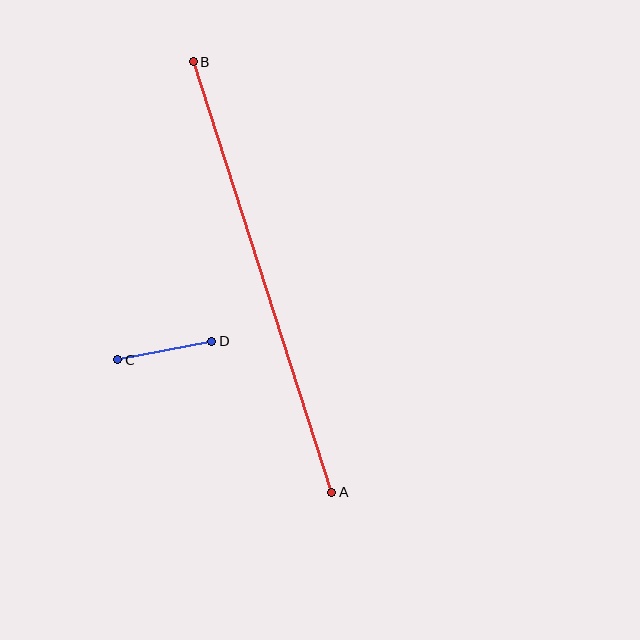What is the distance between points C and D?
The distance is approximately 96 pixels.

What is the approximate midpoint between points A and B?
The midpoint is at approximately (263, 277) pixels.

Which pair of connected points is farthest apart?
Points A and B are farthest apart.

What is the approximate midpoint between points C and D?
The midpoint is at approximately (165, 350) pixels.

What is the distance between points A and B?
The distance is approximately 452 pixels.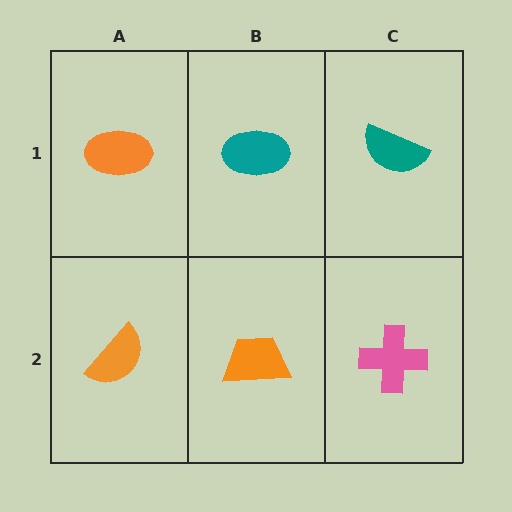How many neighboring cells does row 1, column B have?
3.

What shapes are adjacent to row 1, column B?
An orange trapezoid (row 2, column B), an orange ellipse (row 1, column A), a teal semicircle (row 1, column C).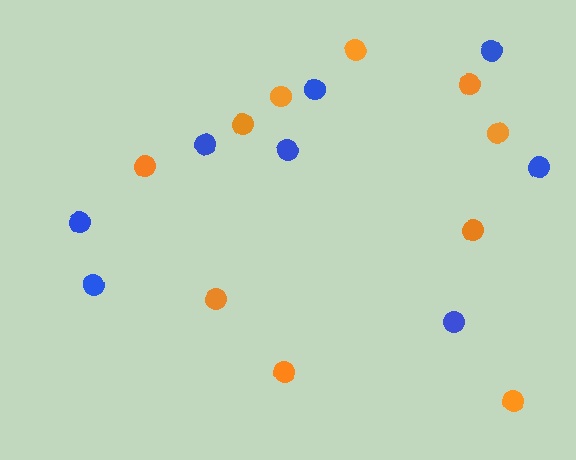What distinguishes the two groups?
There are 2 groups: one group of orange circles (10) and one group of blue circles (8).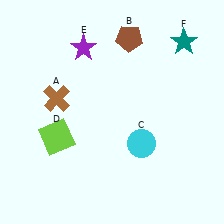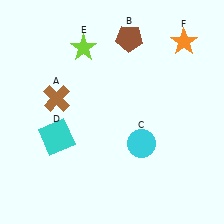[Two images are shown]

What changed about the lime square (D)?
In Image 1, D is lime. In Image 2, it changed to cyan.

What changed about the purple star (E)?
In Image 1, E is purple. In Image 2, it changed to lime.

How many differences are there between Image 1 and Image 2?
There are 3 differences between the two images.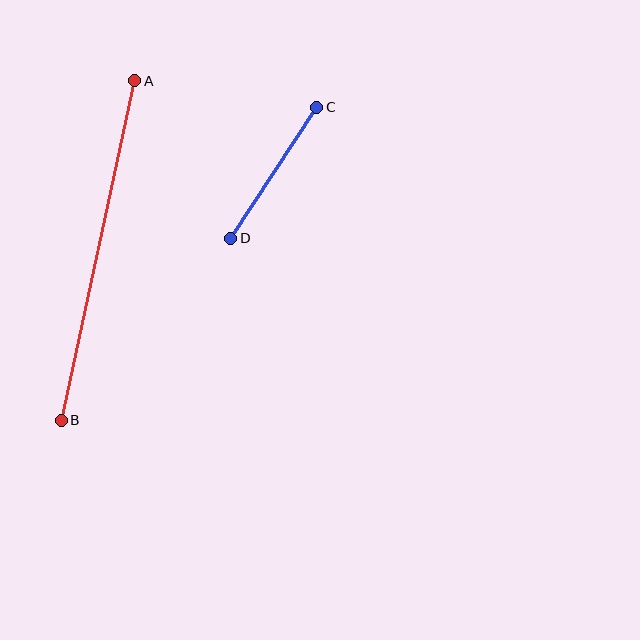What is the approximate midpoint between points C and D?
The midpoint is at approximately (274, 173) pixels.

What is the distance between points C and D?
The distance is approximately 157 pixels.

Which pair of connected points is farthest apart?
Points A and B are farthest apart.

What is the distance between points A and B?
The distance is approximately 348 pixels.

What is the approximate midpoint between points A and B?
The midpoint is at approximately (98, 250) pixels.